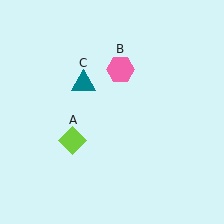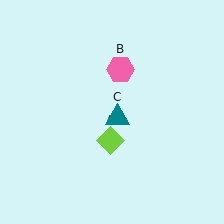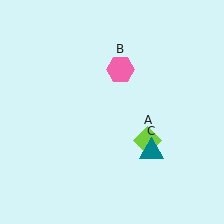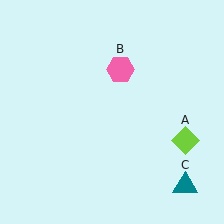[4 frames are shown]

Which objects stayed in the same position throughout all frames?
Pink hexagon (object B) remained stationary.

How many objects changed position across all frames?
2 objects changed position: lime diamond (object A), teal triangle (object C).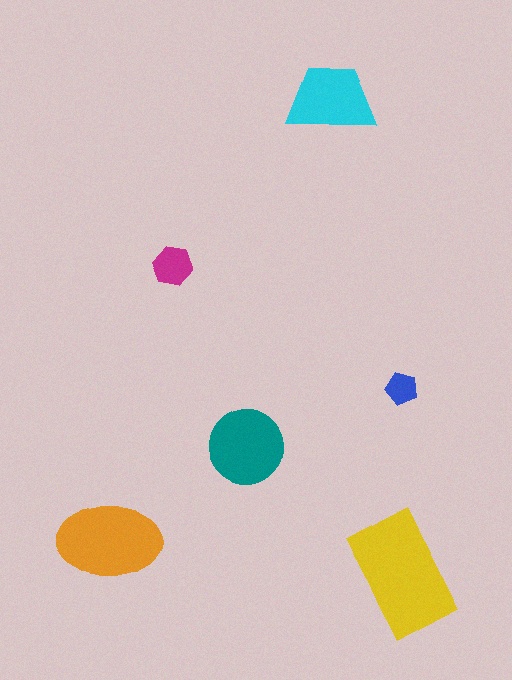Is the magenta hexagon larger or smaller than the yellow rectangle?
Smaller.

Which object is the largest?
The yellow rectangle.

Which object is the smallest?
The blue pentagon.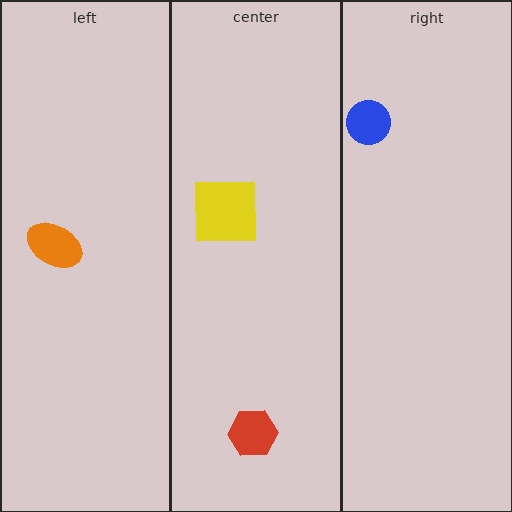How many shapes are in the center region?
2.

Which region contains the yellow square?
The center region.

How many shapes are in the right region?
1.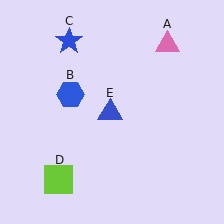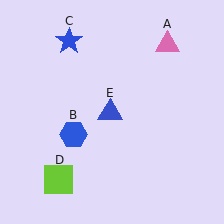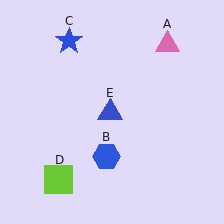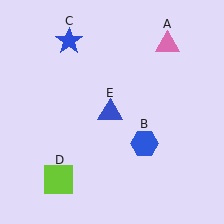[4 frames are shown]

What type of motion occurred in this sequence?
The blue hexagon (object B) rotated counterclockwise around the center of the scene.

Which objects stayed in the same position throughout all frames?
Pink triangle (object A) and blue star (object C) and lime square (object D) and blue triangle (object E) remained stationary.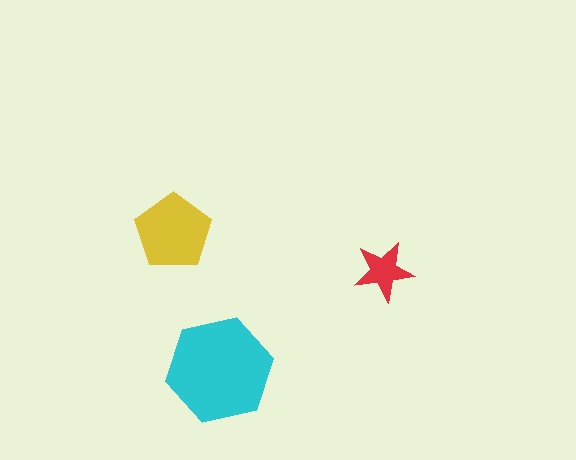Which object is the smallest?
The red star.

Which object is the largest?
The cyan hexagon.